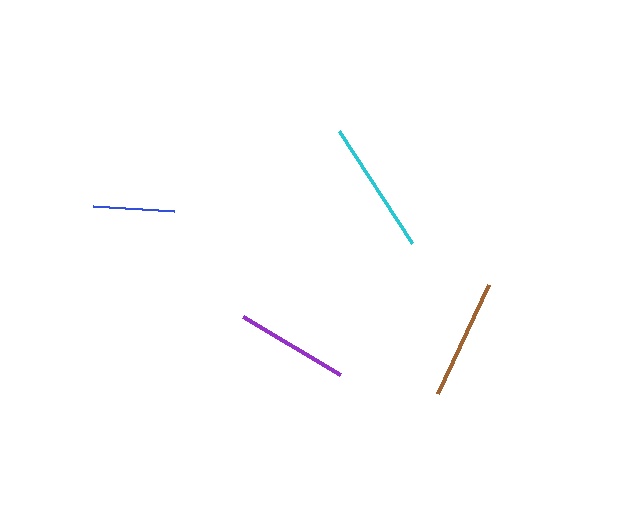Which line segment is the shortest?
The blue line is the shortest at approximately 81 pixels.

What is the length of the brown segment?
The brown segment is approximately 120 pixels long.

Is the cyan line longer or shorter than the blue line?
The cyan line is longer than the blue line.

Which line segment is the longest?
The cyan line is the longest at approximately 134 pixels.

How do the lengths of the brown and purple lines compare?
The brown and purple lines are approximately the same length.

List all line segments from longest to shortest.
From longest to shortest: cyan, brown, purple, blue.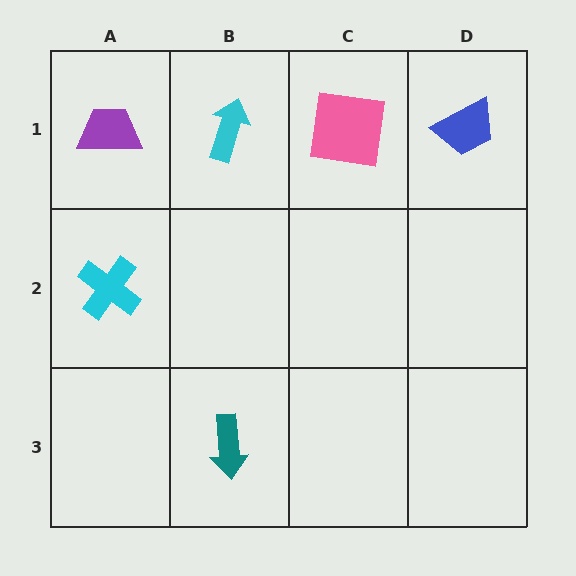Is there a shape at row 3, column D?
No, that cell is empty.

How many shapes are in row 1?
4 shapes.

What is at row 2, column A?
A cyan cross.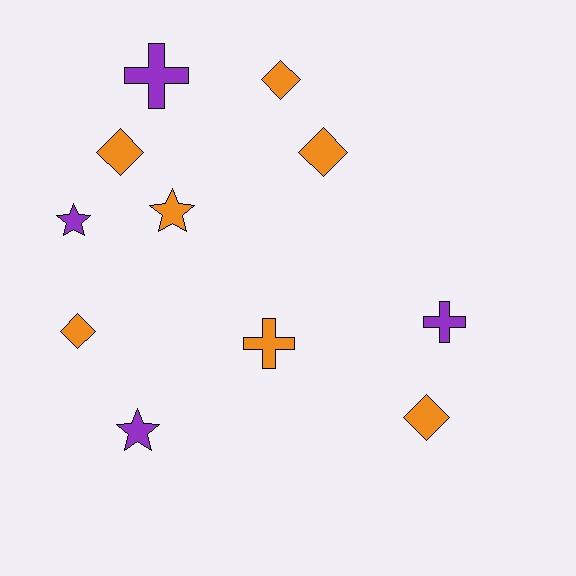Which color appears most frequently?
Orange, with 7 objects.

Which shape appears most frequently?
Diamond, with 5 objects.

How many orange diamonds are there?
There are 5 orange diamonds.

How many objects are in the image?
There are 11 objects.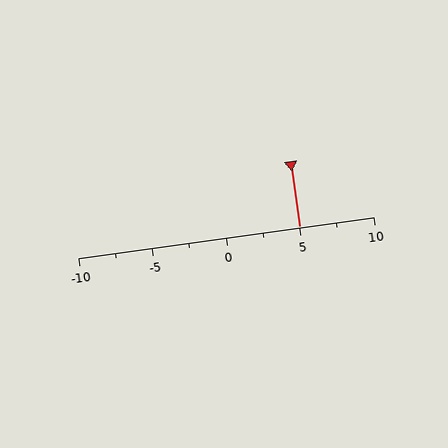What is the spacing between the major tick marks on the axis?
The major ticks are spaced 5 apart.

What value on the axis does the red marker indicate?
The marker indicates approximately 5.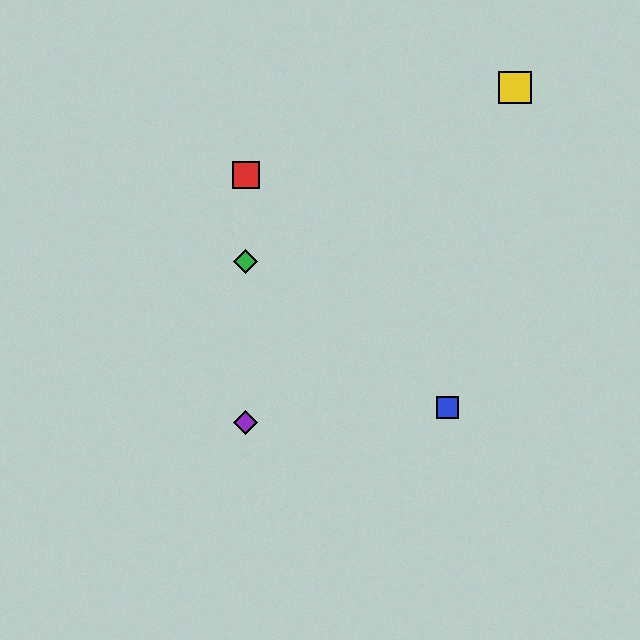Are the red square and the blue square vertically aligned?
No, the red square is at x≈246 and the blue square is at x≈447.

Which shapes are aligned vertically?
The red square, the green diamond, the purple diamond are aligned vertically.